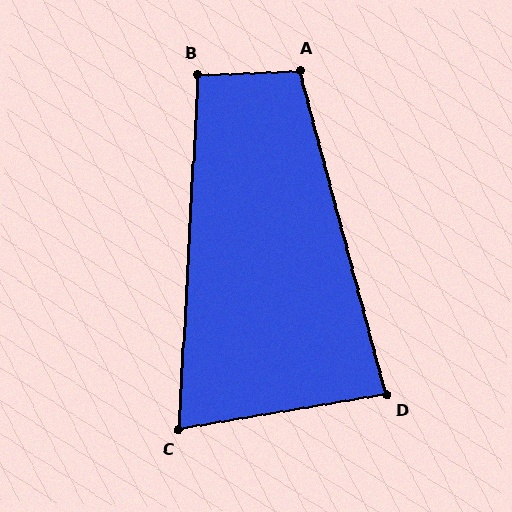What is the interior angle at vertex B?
Approximately 95 degrees (obtuse).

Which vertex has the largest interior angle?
A, at approximately 103 degrees.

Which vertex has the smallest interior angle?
C, at approximately 77 degrees.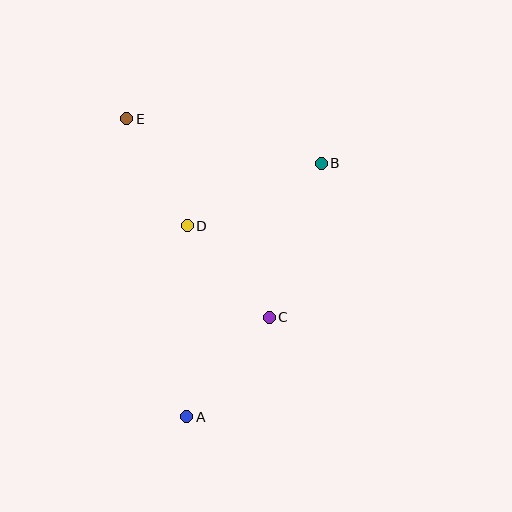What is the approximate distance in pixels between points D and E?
The distance between D and E is approximately 123 pixels.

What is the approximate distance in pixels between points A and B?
The distance between A and B is approximately 287 pixels.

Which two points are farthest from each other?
Points A and E are farthest from each other.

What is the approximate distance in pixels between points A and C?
The distance between A and C is approximately 129 pixels.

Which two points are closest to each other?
Points C and D are closest to each other.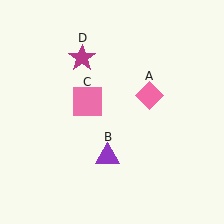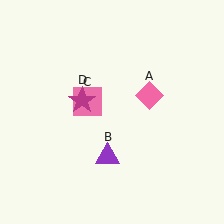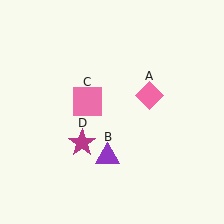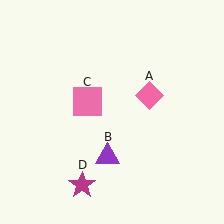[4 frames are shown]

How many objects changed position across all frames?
1 object changed position: magenta star (object D).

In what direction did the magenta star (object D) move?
The magenta star (object D) moved down.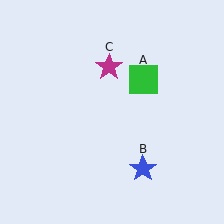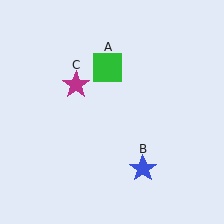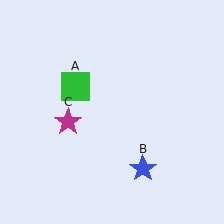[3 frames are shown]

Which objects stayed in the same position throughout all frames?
Blue star (object B) remained stationary.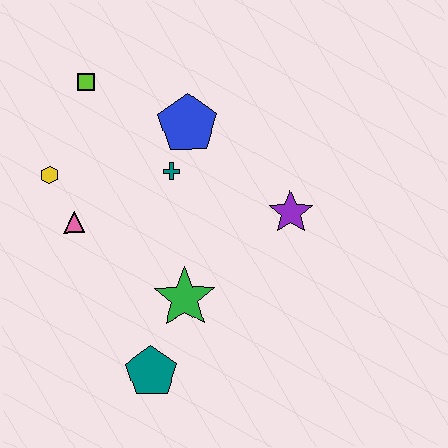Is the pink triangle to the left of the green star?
Yes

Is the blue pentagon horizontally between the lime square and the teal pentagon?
No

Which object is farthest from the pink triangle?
The purple star is farthest from the pink triangle.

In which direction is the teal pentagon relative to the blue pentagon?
The teal pentagon is below the blue pentagon.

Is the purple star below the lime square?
Yes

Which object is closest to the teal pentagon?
The green star is closest to the teal pentagon.